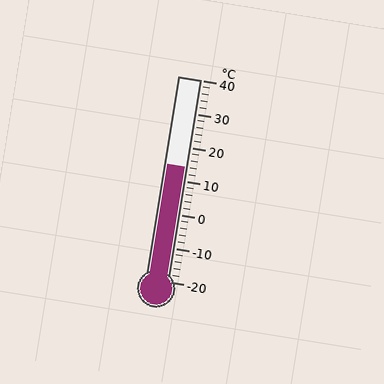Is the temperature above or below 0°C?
The temperature is above 0°C.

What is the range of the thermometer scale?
The thermometer scale ranges from -20°C to 40°C.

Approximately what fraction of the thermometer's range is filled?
The thermometer is filled to approximately 55% of its range.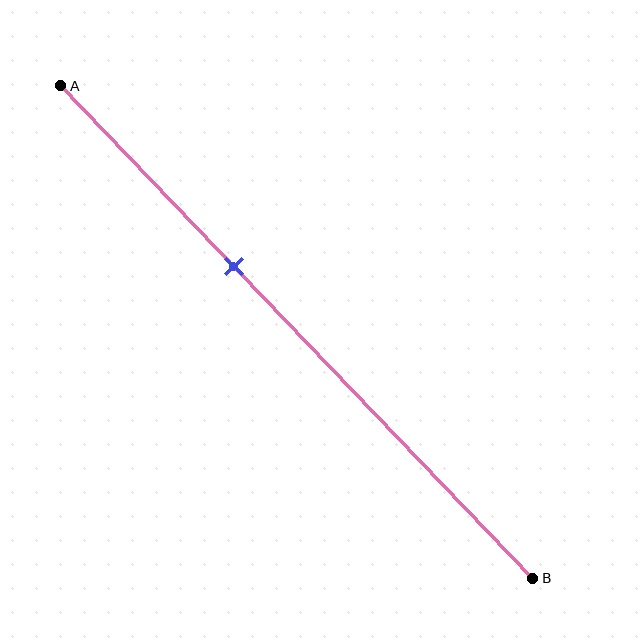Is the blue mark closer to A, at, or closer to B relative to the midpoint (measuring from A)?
The blue mark is closer to point A than the midpoint of segment AB.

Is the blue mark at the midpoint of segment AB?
No, the mark is at about 35% from A, not at the 50% midpoint.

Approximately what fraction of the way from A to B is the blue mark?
The blue mark is approximately 35% of the way from A to B.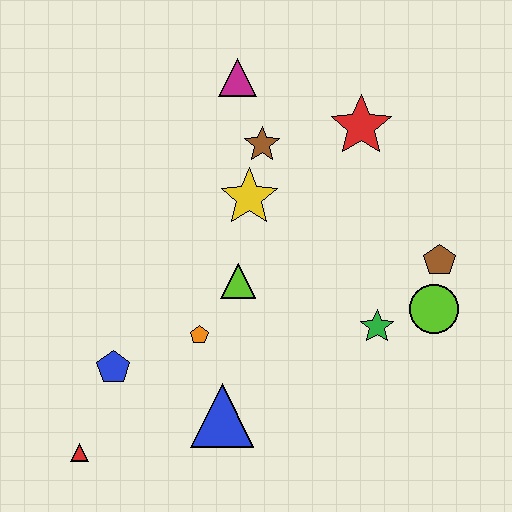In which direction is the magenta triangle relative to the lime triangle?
The magenta triangle is above the lime triangle.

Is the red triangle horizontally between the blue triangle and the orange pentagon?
No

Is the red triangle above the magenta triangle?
No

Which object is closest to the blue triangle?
The orange pentagon is closest to the blue triangle.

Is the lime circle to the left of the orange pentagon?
No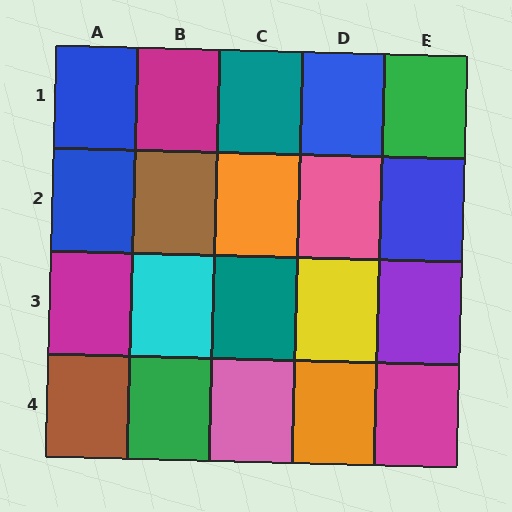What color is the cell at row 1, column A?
Blue.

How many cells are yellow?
1 cell is yellow.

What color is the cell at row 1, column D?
Blue.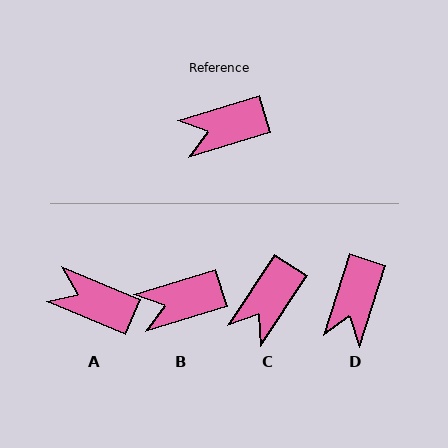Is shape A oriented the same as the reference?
No, it is off by about 40 degrees.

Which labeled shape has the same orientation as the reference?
B.